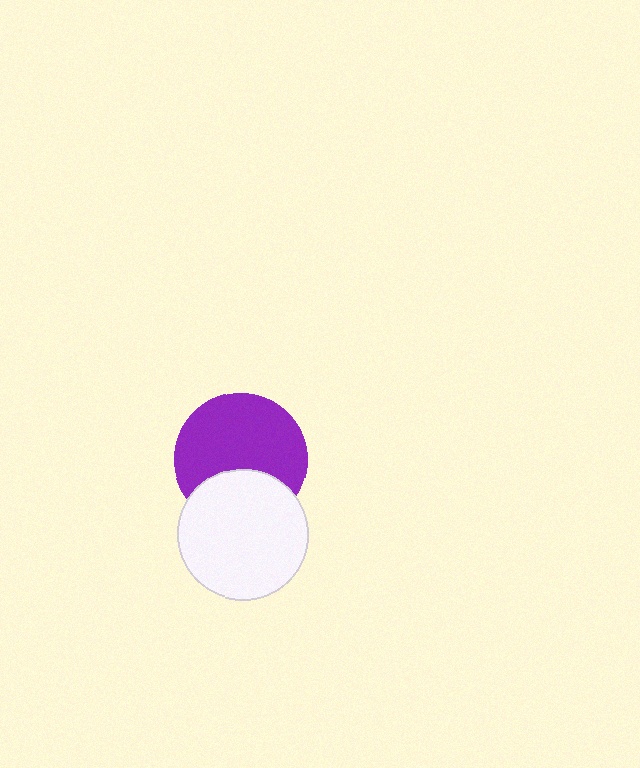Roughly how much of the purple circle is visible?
Most of it is visible (roughly 68%).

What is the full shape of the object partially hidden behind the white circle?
The partially hidden object is a purple circle.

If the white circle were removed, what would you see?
You would see the complete purple circle.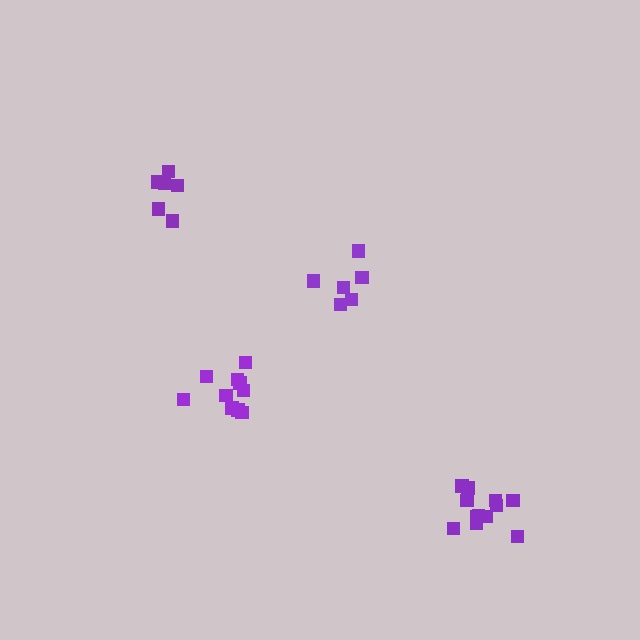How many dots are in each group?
Group 1: 10 dots, Group 2: 6 dots, Group 3: 12 dots, Group 4: 6 dots (34 total).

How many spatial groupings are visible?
There are 4 spatial groupings.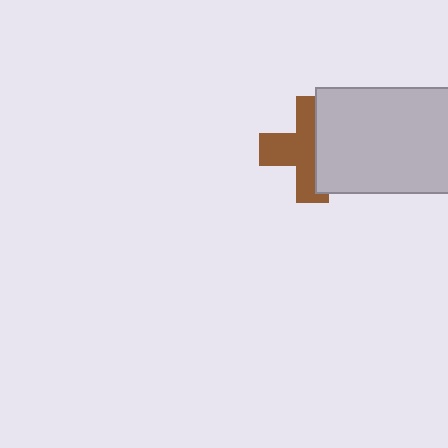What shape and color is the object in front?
The object in front is a light gray rectangle.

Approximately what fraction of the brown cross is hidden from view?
Roughly 42% of the brown cross is hidden behind the light gray rectangle.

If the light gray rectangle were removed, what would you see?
You would see the complete brown cross.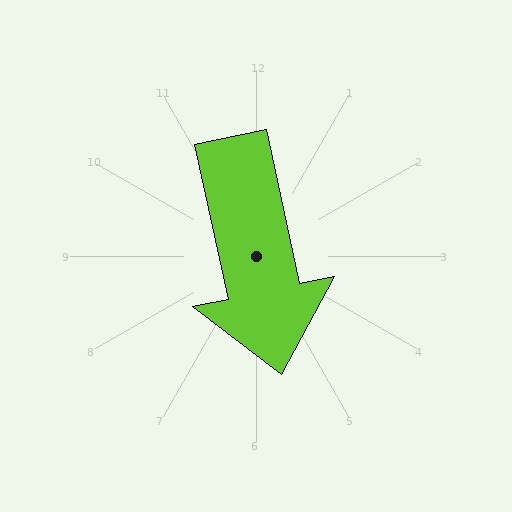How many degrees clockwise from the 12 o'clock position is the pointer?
Approximately 168 degrees.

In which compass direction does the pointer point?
South.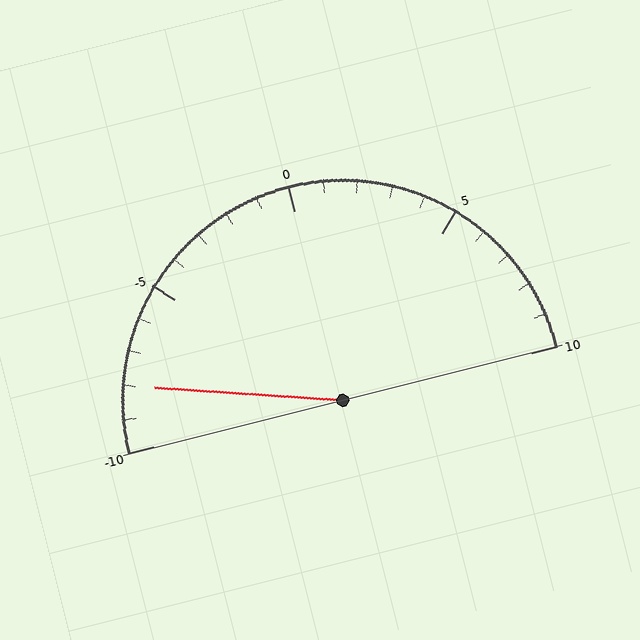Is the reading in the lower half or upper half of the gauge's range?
The reading is in the lower half of the range (-10 to 10).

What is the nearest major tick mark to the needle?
The nearest major tick mark is -10.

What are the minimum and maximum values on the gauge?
The gauge ranges from -10 to 10.